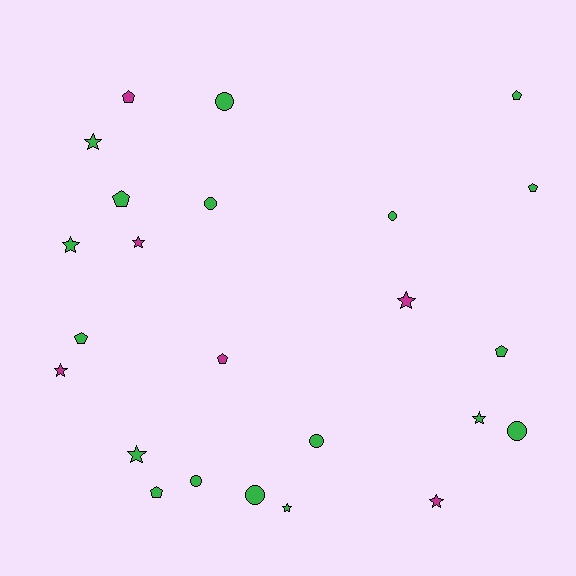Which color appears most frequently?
Green, with 18 objects.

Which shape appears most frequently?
Star, with 9 objects.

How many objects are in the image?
There are 24 objects.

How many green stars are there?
There are 5 green stars.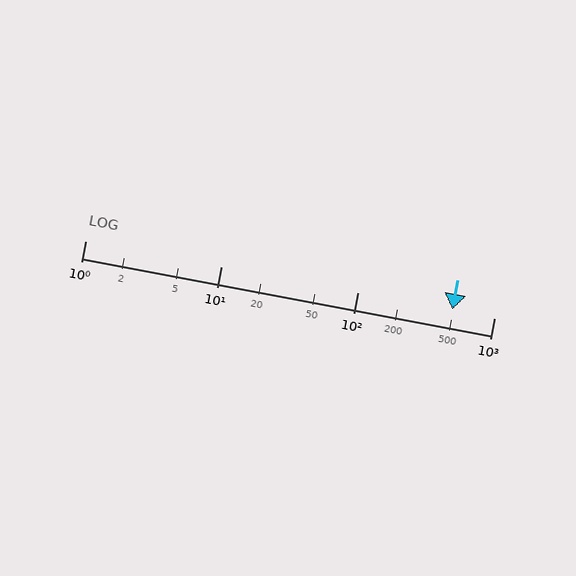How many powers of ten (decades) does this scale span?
The scale spans 3 decades, from 1 to 1000.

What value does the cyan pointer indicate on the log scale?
The pointer indicates approximately 490.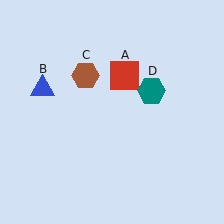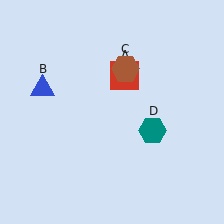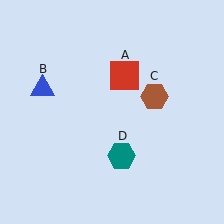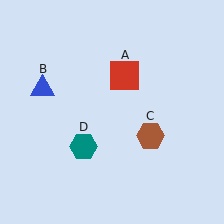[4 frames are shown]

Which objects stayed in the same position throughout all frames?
Red square (object A) and blue triangle (object B) remained stationary.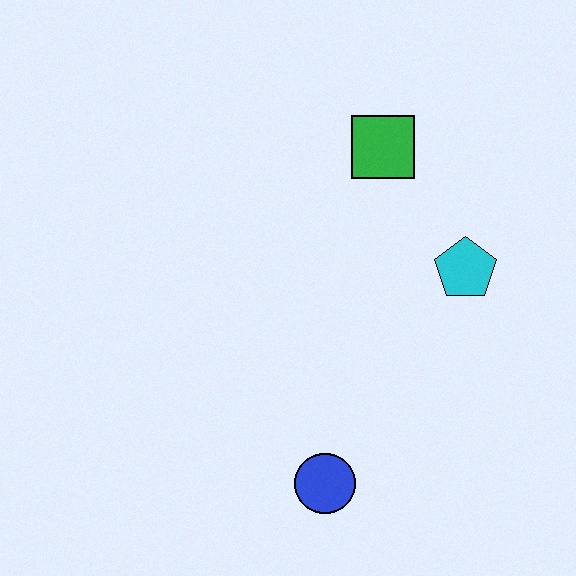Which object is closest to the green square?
The cyan pentagon is closest to the green square.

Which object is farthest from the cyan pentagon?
The blue circle is farthest from the cyan pentagon.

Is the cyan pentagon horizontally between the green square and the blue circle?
No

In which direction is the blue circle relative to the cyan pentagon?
The blue circle is below the cyan pentagon.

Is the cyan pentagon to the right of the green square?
Yes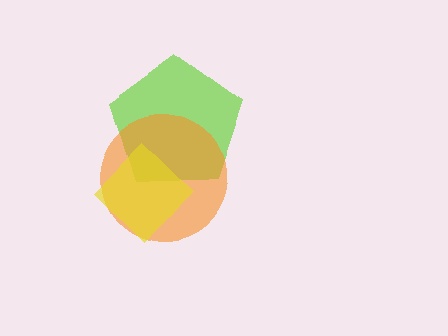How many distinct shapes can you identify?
There are 3 distinct shapes: a lime pentagon, an orange circle, a yellow diamond.